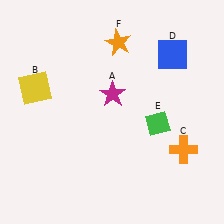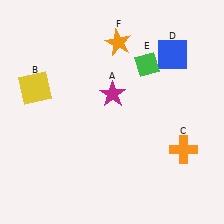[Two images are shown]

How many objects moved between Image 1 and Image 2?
1 object moved between the two images.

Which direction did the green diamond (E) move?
The green diamond (E) moved up.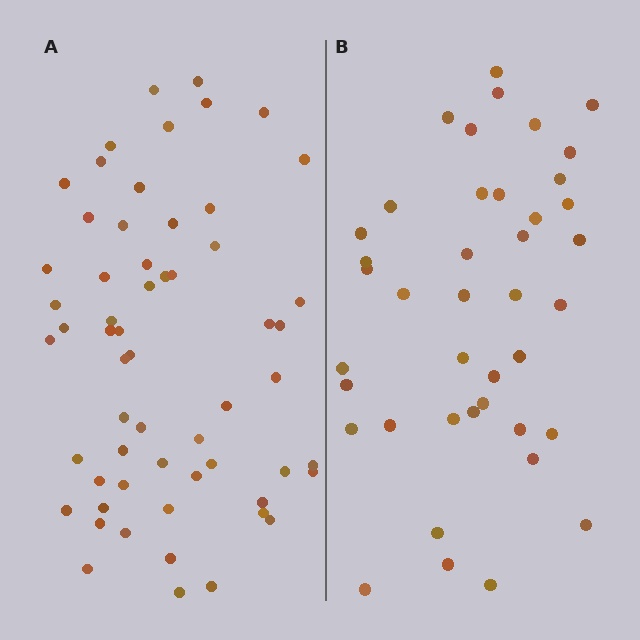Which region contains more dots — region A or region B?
Region A (the left region) has more dots.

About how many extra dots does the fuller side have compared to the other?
Region A has approximately 20 more dots than region B.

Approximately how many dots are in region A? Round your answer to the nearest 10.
About 60 dots. (The exact count is 59, which rounds to 60.)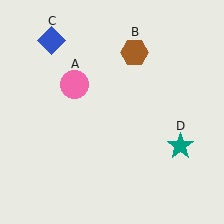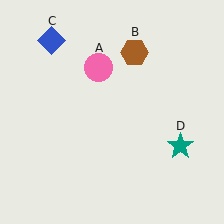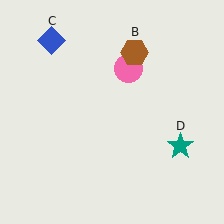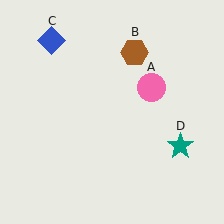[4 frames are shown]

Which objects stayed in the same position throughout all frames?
Brown hexagon (object B) and blue diamond (object C) and teal star (object D) remained stationary.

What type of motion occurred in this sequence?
The pink circle (object A) rotated clockwise around the center of the scene.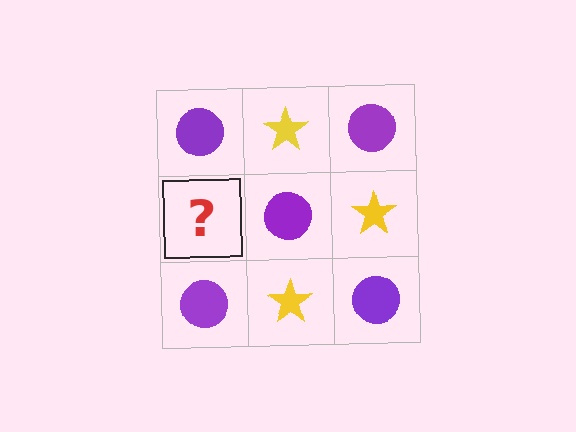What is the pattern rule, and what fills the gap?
The rule is that it alternates purple circle and yellow star in a checkerboard pattern. The gap should be filled with a yellow star.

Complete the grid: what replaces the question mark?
The question mark should be replaced with a yellow star.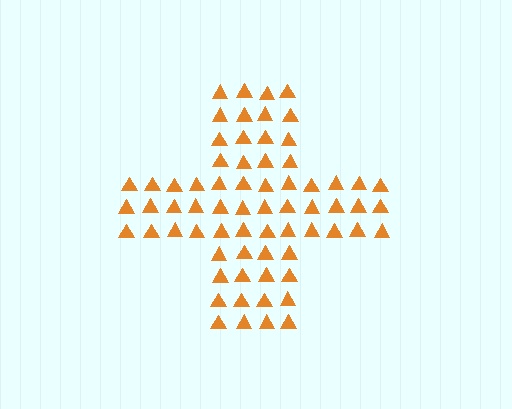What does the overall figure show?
The overall figure shows a cross.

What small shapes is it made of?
It is made of small triangles.